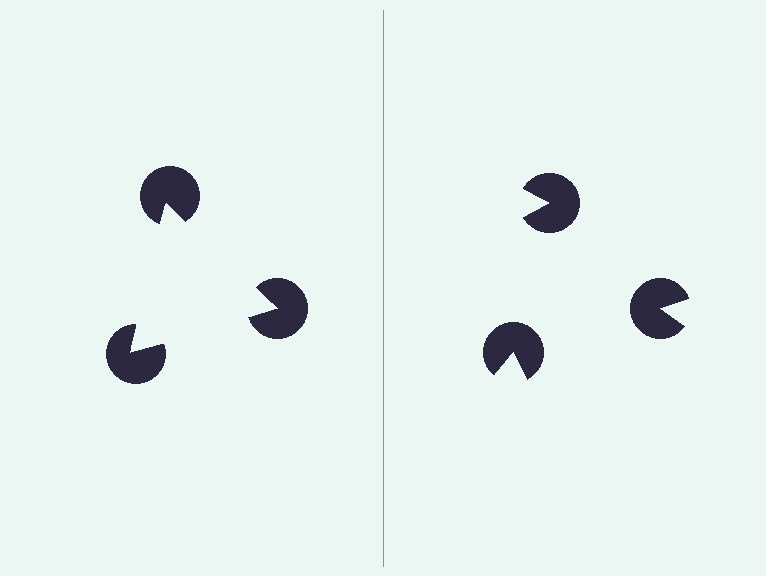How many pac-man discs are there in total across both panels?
6 — 3 on each side.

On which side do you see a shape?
An illusory triangle appears on the left side. On the right side the wedge cuts are rotated, so no coherent shape forms.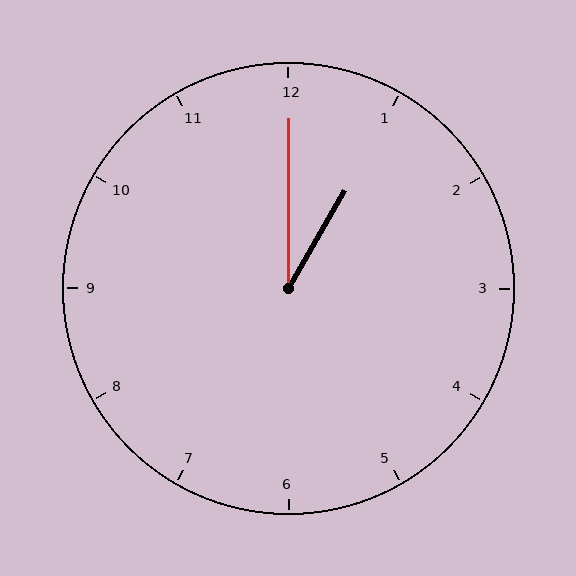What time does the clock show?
1:00.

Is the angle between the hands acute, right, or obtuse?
It is acute.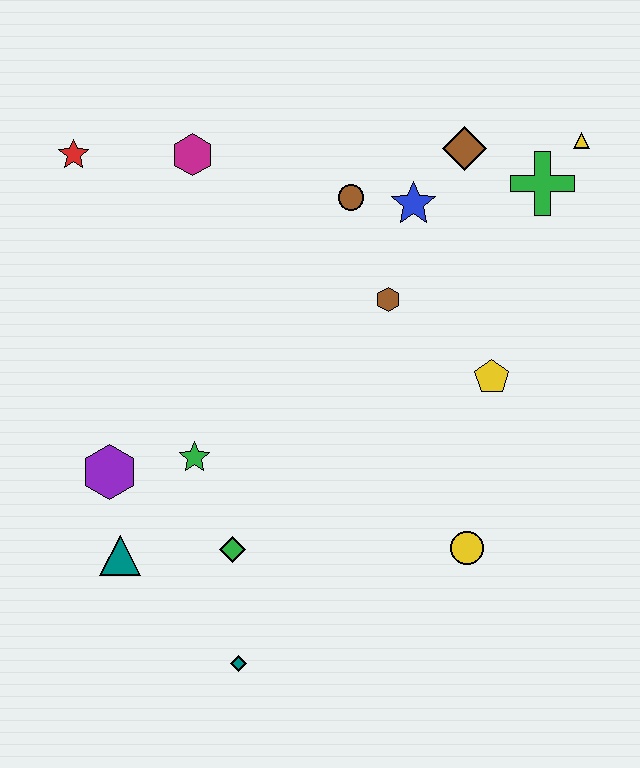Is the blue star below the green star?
No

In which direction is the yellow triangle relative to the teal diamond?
The yellow triangle is above the teal diamond.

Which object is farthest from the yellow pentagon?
The red star is farthest from the yellow pentagon.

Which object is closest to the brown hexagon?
The blue star is closest to the brown hexagon.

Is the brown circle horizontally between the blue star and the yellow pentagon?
No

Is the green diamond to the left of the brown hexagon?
Yes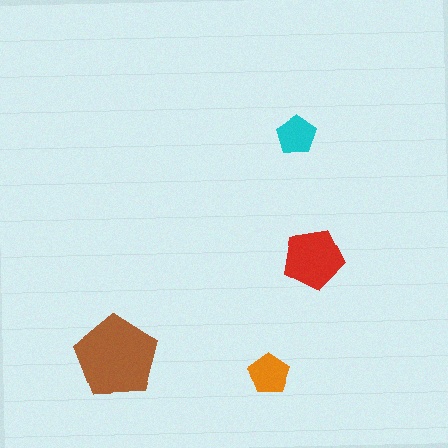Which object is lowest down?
The orange pentagon is bottommost.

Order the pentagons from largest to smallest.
the brown one, the red one, the orange one, the cyan one.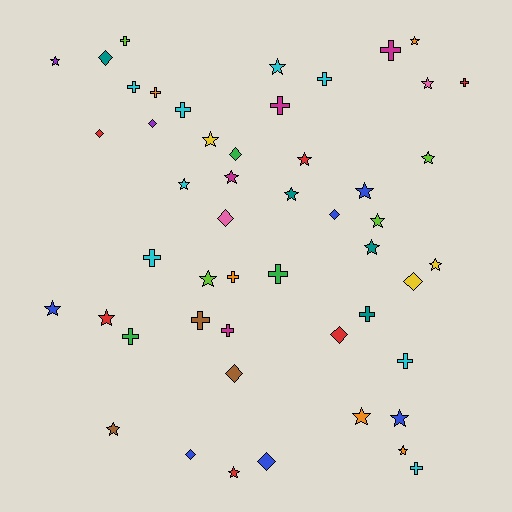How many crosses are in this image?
There are 17 crosses.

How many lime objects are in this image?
There are 4 lime objects.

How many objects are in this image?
There are 50 objects.